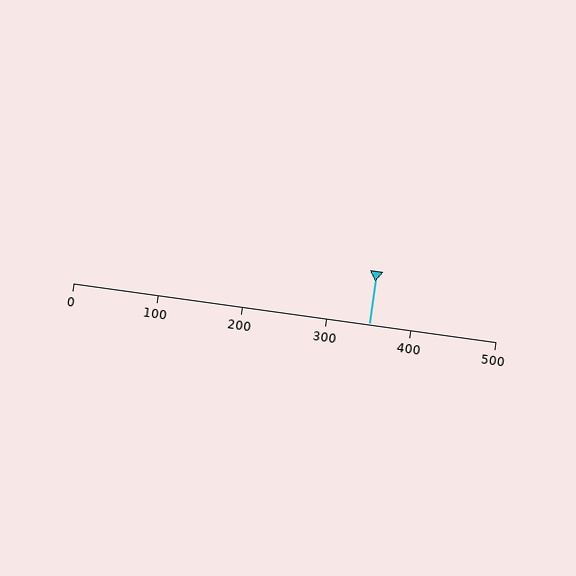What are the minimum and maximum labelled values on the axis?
The axis runs from 0 to 500.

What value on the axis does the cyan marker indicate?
The marker indicates approximately 350.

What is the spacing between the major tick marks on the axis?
The major ticks are spaced 100 apart.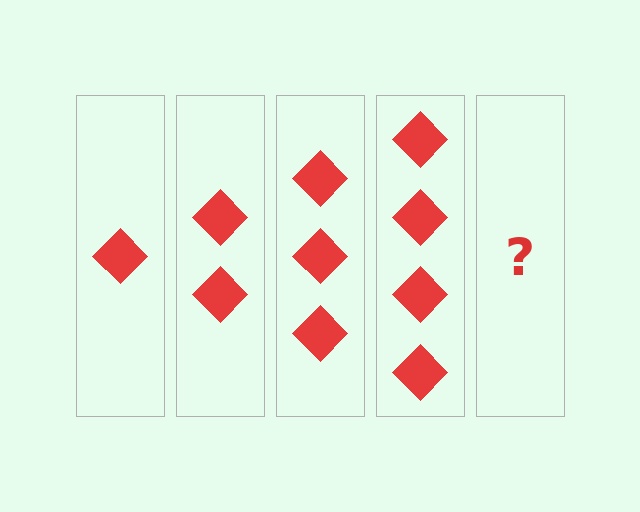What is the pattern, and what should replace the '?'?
The pattern is that each step adds one more diamond. The '?' should be 5 diamonds.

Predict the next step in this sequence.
The next step is 5 diamonds.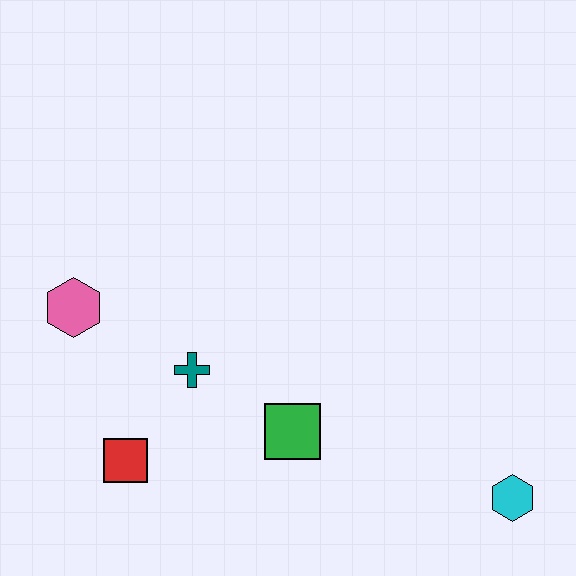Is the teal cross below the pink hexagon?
Yes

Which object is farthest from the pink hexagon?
The cyan hexagon is farthest from the pink hexagon.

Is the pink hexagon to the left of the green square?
Yes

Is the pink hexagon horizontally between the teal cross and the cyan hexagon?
No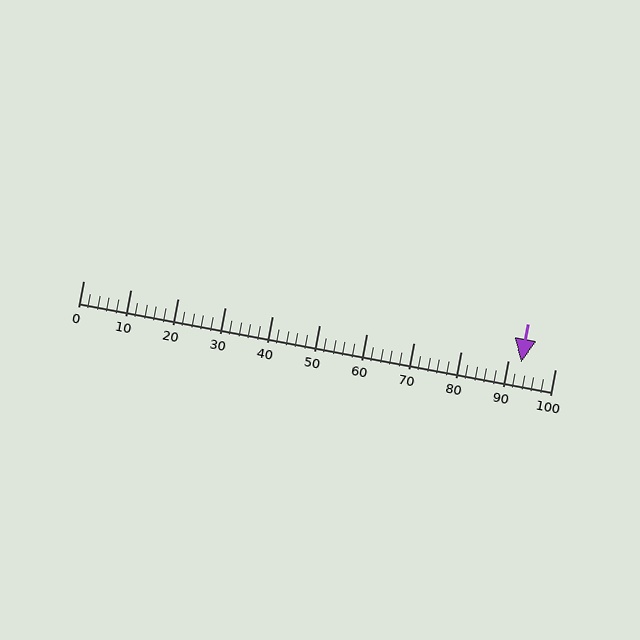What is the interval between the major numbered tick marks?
The major tick marks are spaced 10 units apart.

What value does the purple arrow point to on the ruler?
The purple arrow points to approximately 93.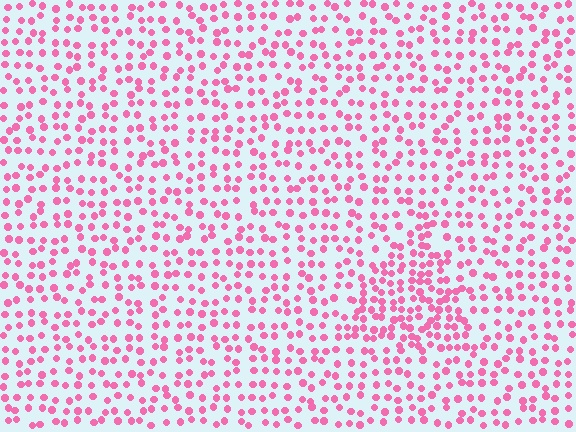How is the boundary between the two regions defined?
The boundary is defined by a change in element density (approximately 1.8x ratio). All elements are the same color, size, and shape.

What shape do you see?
I see a triangle.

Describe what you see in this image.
The image contains small pink elements arranged at two different densities. A triangle-shaped region is visible where the elements are more densely packed than the surrounding area.